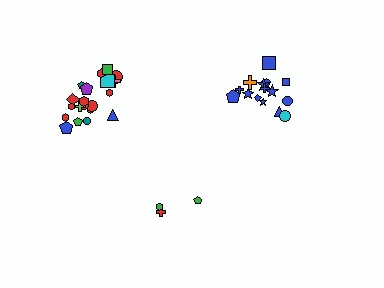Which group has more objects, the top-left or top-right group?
The top-left group.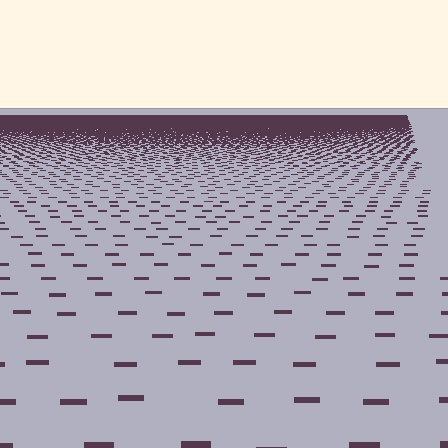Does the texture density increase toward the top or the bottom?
Density increases toward the top.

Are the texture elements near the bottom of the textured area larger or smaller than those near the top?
Larger. Near the bottom, elements are closer to the viewer and appear at a bigger on-screen size.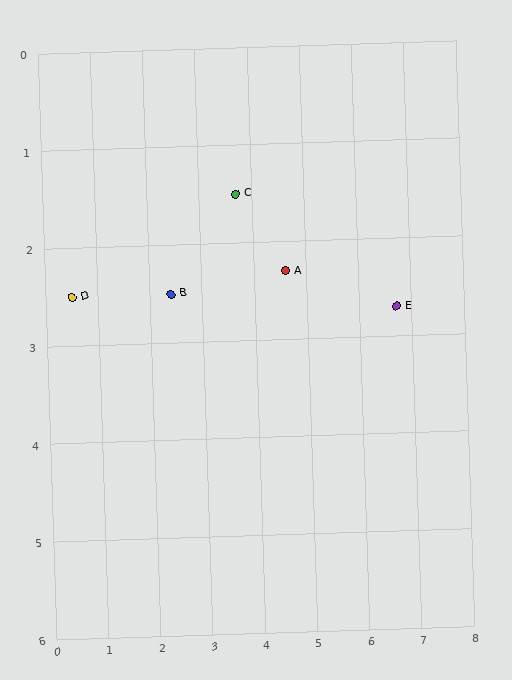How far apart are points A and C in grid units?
Points A and C are about 1.2 grid units apart.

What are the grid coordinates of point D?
Point D is at approximately (0.5, 2.5).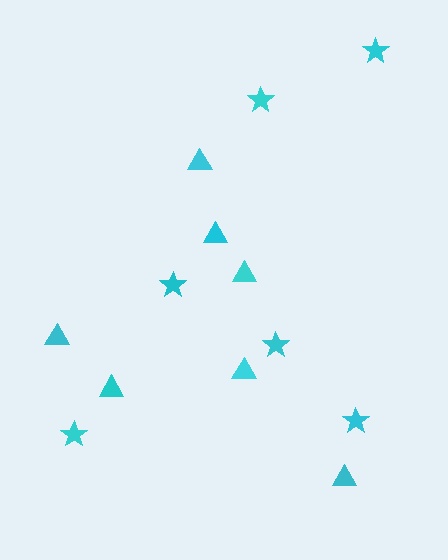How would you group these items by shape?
There are 2 groups: one group of stars (6) and one group of triangles (7).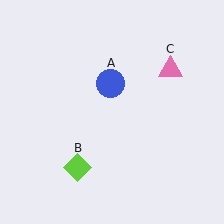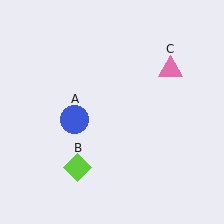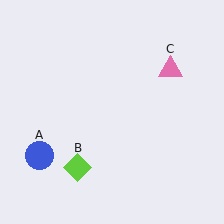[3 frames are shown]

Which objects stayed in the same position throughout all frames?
Lime diamond (object B) and pink triangle (object C) remained stationary.